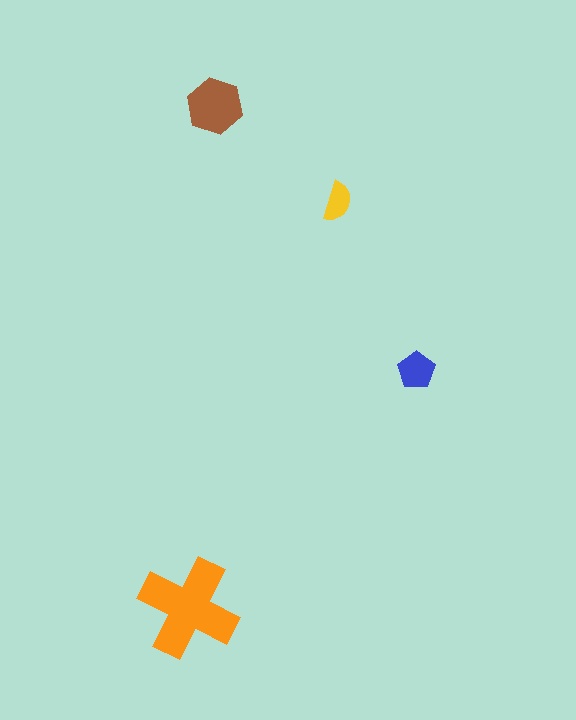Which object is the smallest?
The yellow semicircle.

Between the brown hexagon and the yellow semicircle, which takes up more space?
The brown hexagon.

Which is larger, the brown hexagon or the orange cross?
The orange cross.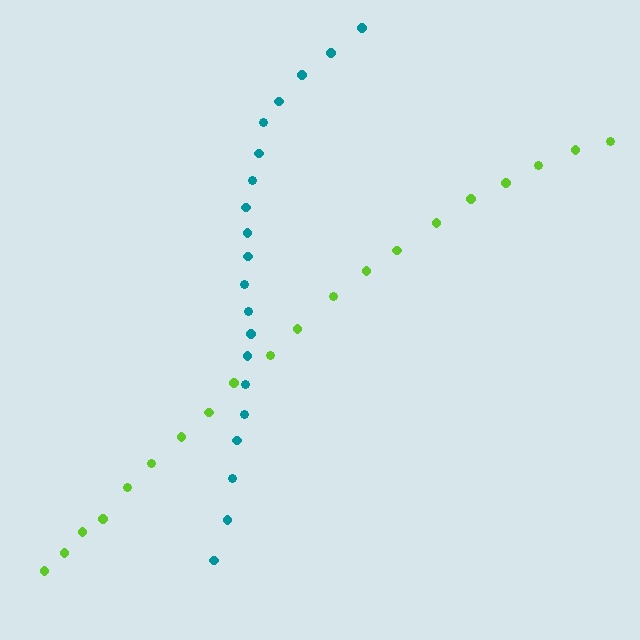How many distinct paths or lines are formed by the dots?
There are 2 distinct paths.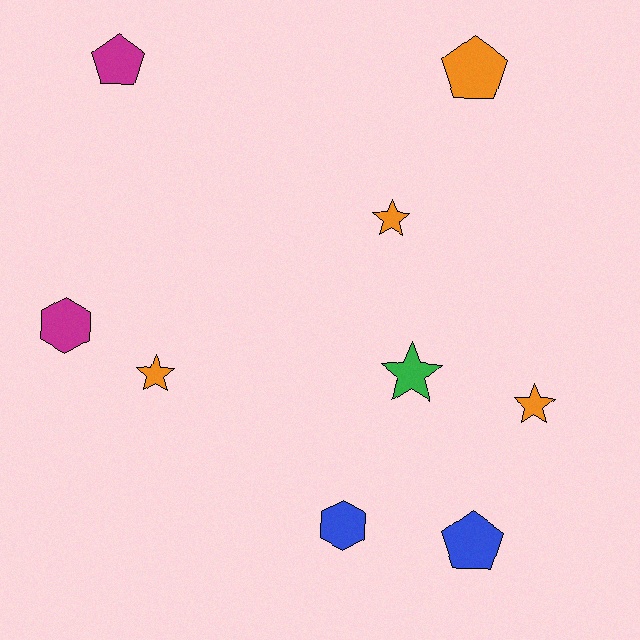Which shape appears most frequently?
Star, with 4 objects.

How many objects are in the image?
There are 9 objects.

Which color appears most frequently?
Orange, with 4 objects.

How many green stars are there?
There is 1 green star.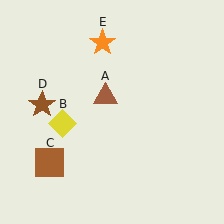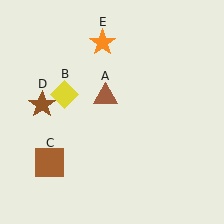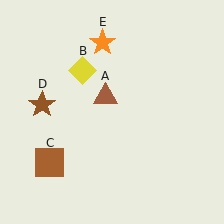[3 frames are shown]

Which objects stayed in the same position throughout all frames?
Brown triangle (object A) and brown square (object C) and brown star (object D) and orange star (object E) remained stationary.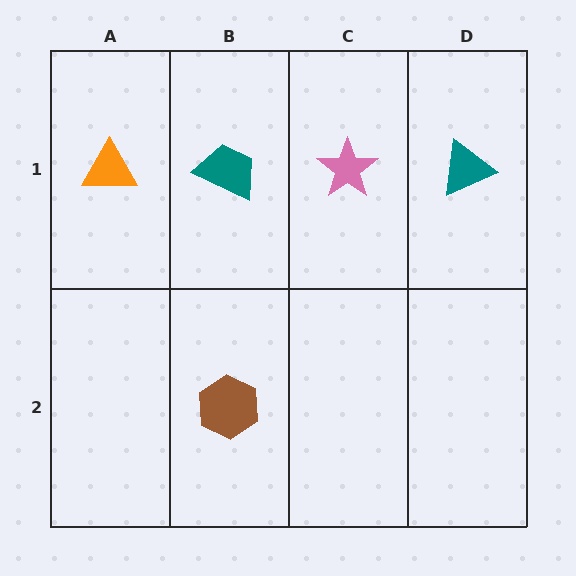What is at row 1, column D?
A teal triangle.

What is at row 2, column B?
A brown hexagon.